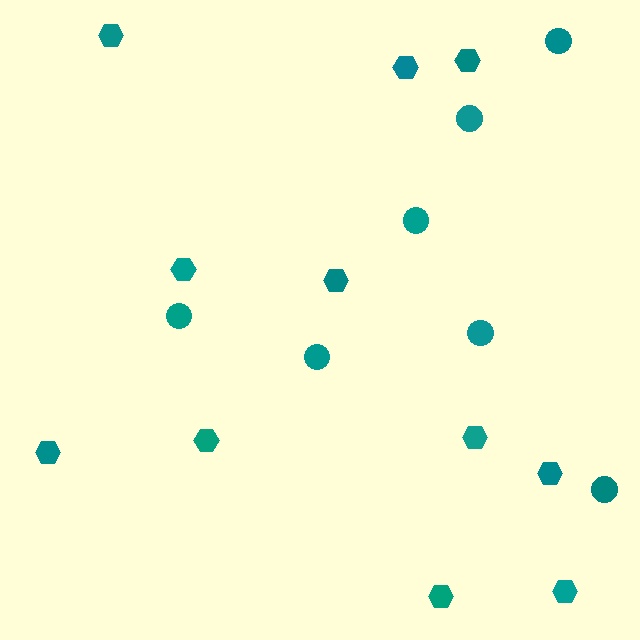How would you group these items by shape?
There are 2 groups: one group of circles (7) and one group of hexagons (11).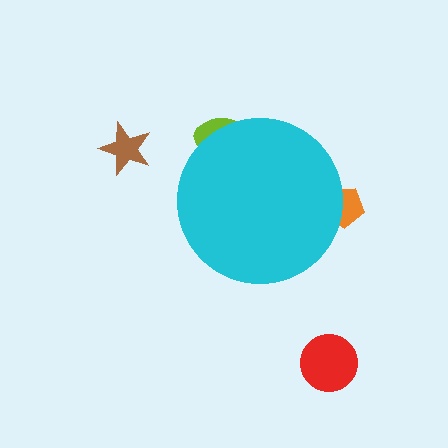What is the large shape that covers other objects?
A cyan circle.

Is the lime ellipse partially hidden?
Yes, the lime ellipse is partially hidden behind the cyan circle.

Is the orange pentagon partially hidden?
Yes, the orange pentagon is partially hidden behind the cyan circle.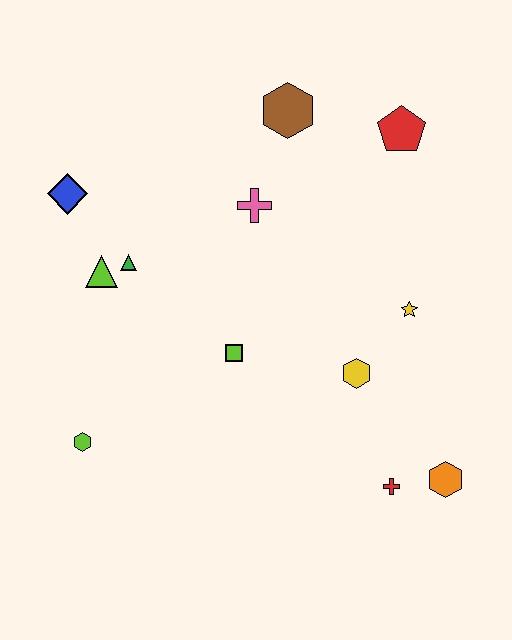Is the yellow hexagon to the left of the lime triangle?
No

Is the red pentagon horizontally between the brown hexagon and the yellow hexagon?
No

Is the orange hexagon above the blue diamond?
No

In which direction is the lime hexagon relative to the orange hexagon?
The lime hexagon is to the left of the orange hexagon.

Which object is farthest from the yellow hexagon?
The blue diamond is farthest from the yellow hexagon.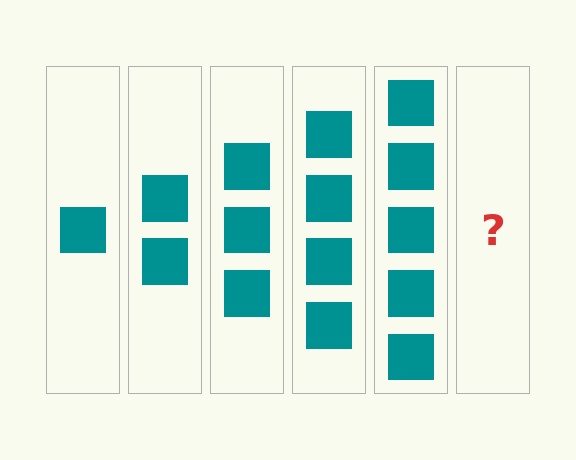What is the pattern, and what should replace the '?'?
The pattern is that each step adds one more square. The '?' should be 6 squares.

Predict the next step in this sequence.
The next step is 6 squares.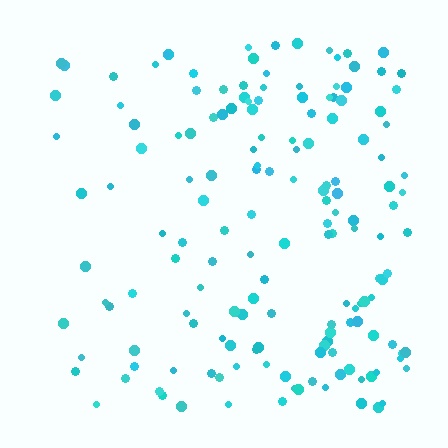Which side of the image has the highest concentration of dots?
The right.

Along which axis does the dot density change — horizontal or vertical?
Horizontal.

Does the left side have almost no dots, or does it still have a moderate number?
Still a moderate number, just noticeably fewer than the right.